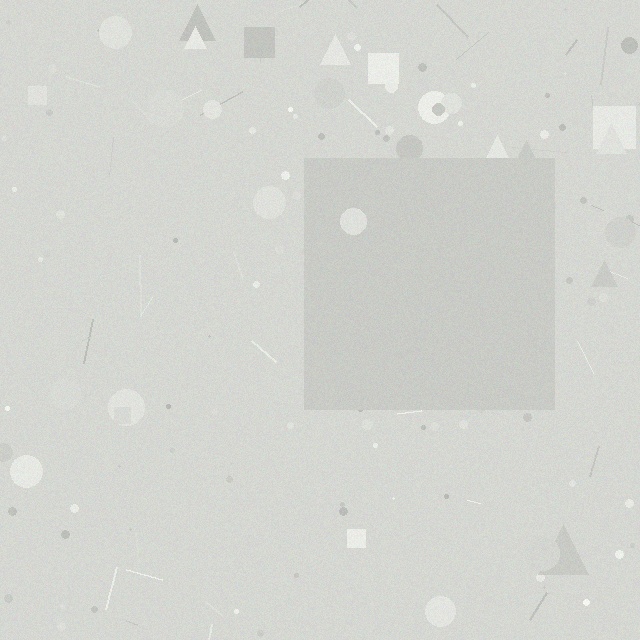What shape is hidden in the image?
A square is hidden in the image.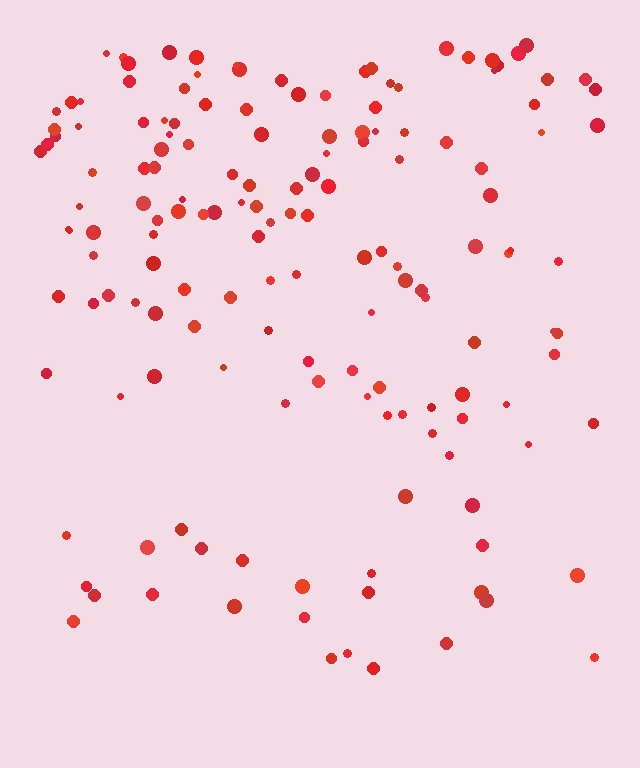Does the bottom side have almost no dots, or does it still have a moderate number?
Still a moderate number, just noticeably fewer than the top.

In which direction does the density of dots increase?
From bottom to top, with the top side densest.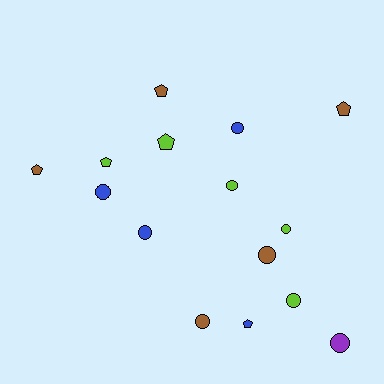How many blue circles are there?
There are 3 blue circles.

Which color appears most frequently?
Lime, with 5 objects.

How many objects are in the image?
There are 15 objects.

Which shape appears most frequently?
Circle, with 9 objects.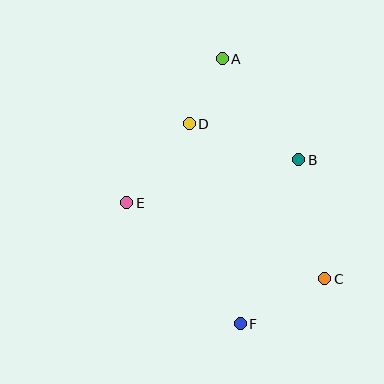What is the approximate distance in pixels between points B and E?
The distance between B and E is approximately 177 pixels.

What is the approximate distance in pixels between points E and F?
The distance between E and F is approximately 166 pixels.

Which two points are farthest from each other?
Points A and F are farthest from each other.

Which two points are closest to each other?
Points A and D are closest to each other.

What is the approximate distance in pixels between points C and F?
The distance between C and F is approximately 96 pixels.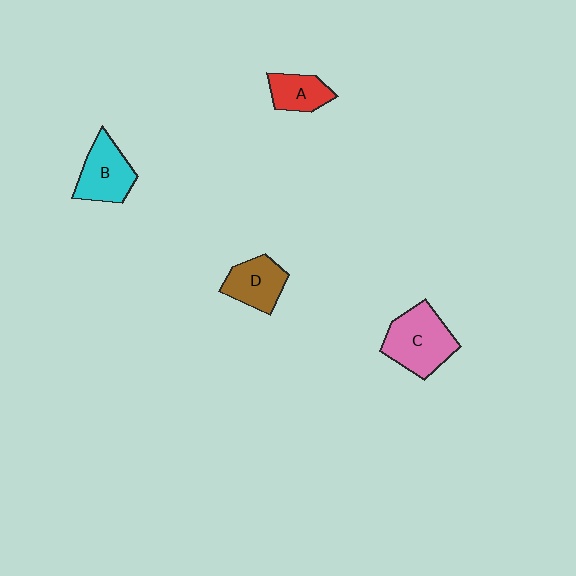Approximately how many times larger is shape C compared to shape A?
Approximately 1.8 times.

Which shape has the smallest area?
Shape A (red).